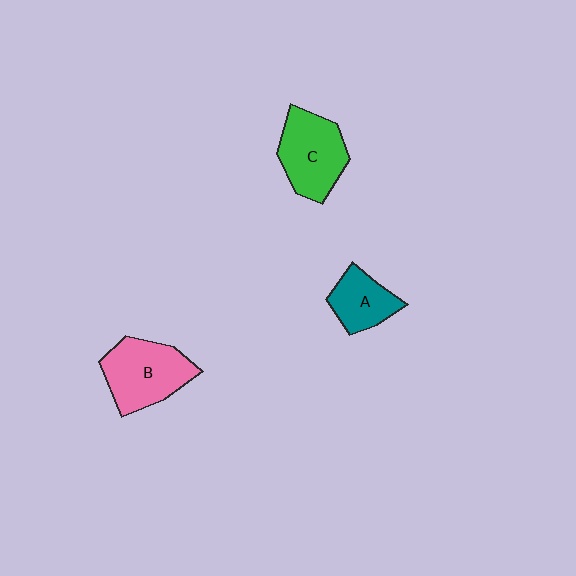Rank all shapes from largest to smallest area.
From largest to smallest: B (pink), C (green), A (teal).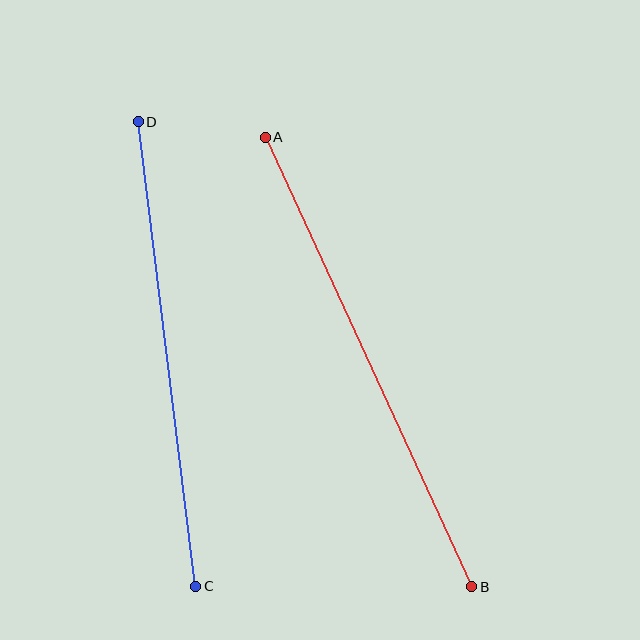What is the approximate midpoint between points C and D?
The midpoint is at approximately (167, 354) pixels.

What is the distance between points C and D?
The distance is approximately 468 pixels.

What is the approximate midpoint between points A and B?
The midpoint is at approximately (369, 362) pixels.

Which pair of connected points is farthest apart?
Points A and B are farthest apart.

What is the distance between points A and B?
The distance is approximately 495 pixels.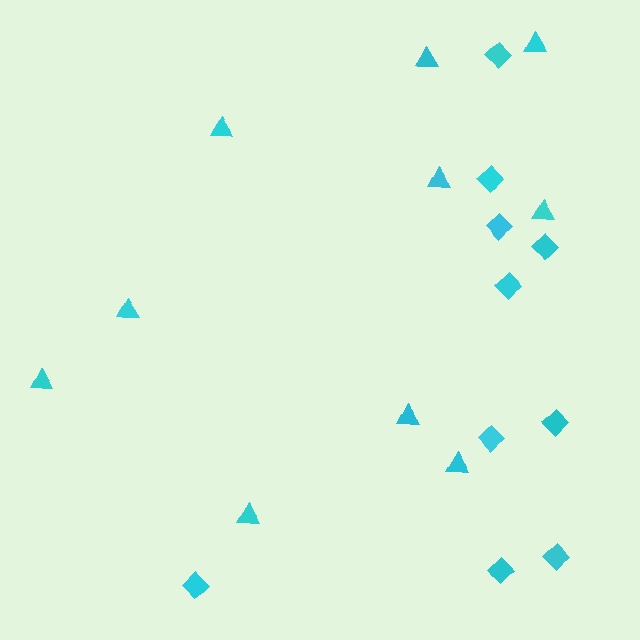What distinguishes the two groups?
There are 2 groups: one group of diamonds (10) and one group of triangles (10).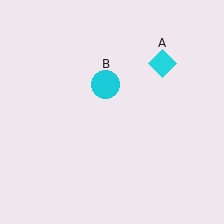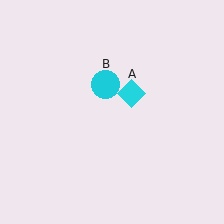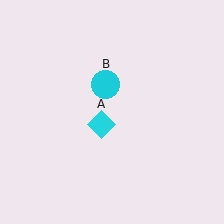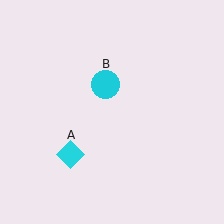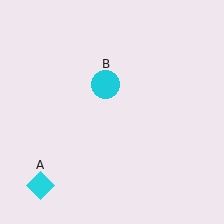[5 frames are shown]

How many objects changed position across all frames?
1 object changed position: cyan diamond (object A).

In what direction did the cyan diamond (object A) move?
The cyan diamond (object A) moved down and to the left.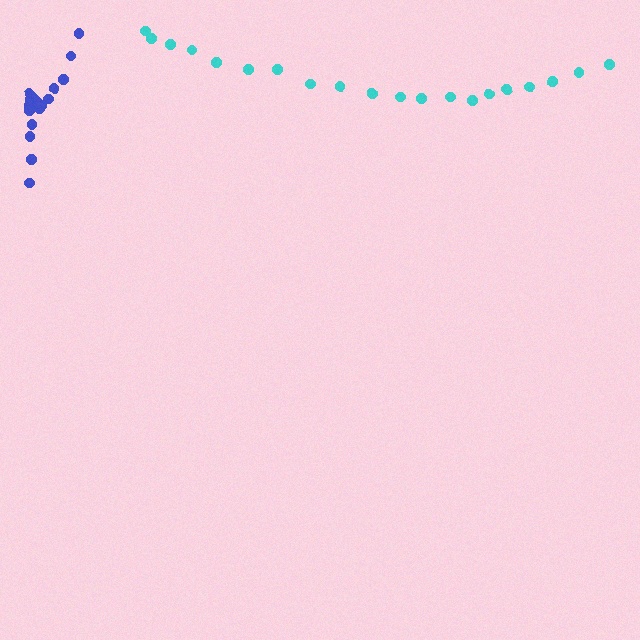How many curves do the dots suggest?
There are 2 distinct paths.